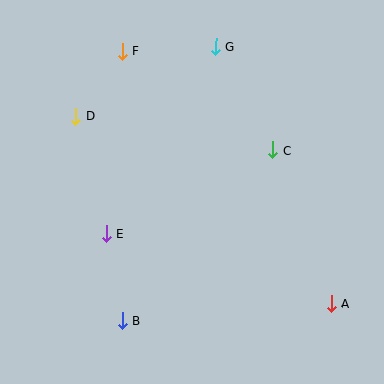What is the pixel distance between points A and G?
The distance between A and G is 282 pixels.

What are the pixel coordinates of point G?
Point G is at (216, 47).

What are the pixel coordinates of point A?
Point A is at (332, 304).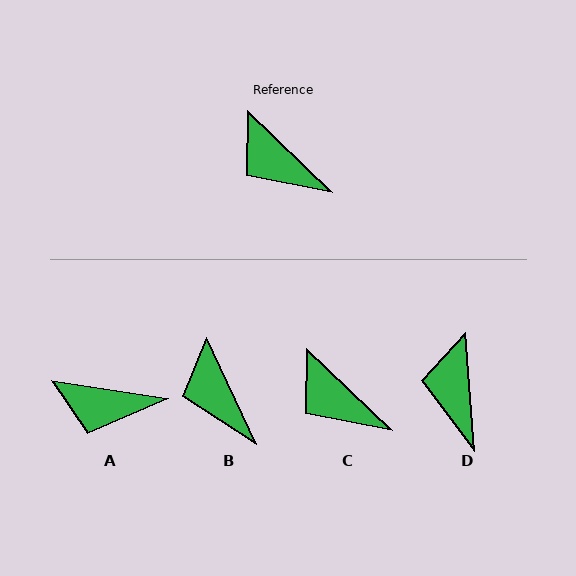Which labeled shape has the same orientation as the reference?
C.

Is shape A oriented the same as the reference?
No, it is off by about 35 degrees.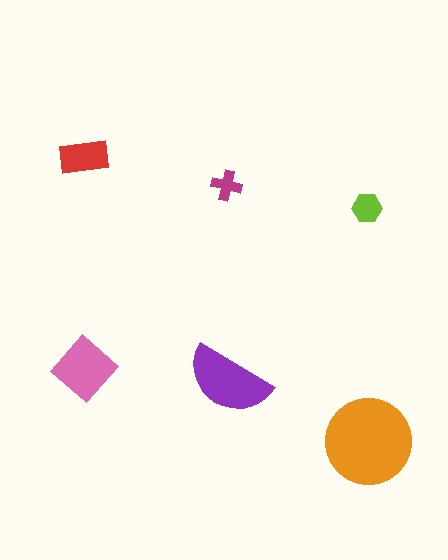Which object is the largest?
The orange circle.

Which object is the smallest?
The magenta cross.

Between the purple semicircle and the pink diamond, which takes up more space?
The purple semicircle.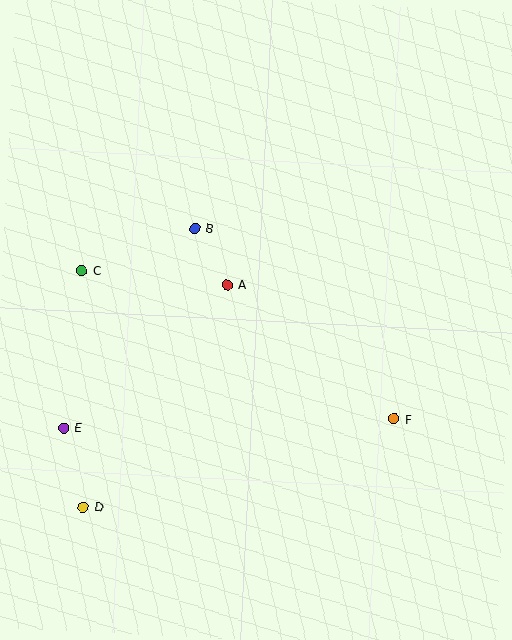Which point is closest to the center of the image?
Point A at (227, 285) is closest to the center.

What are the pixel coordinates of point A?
Point A is at (227, 285).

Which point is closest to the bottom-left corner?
Point D is closest to the bottom-left corner.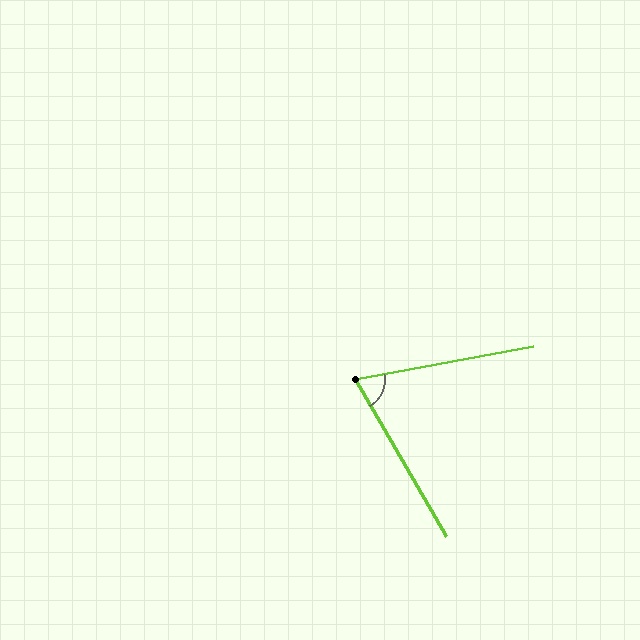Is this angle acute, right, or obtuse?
It is acute.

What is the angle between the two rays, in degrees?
Approximately 70 degrees.